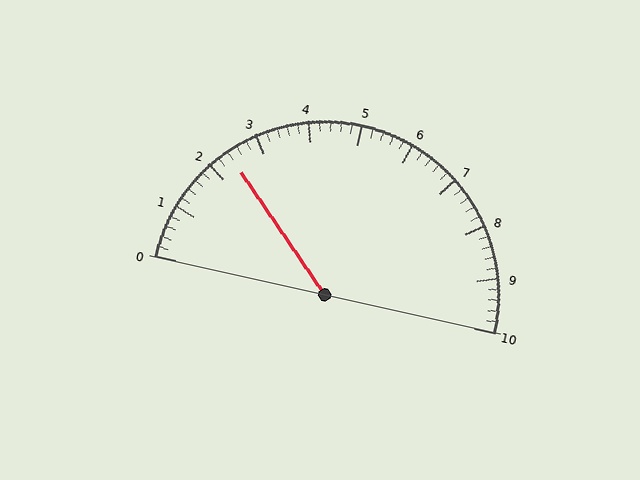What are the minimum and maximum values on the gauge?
The gauge ranges from 0 to 10.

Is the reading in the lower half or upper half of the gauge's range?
The reading is in the lower half of the range (0 to 10).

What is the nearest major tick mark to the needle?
The nearest major tick mark is 2.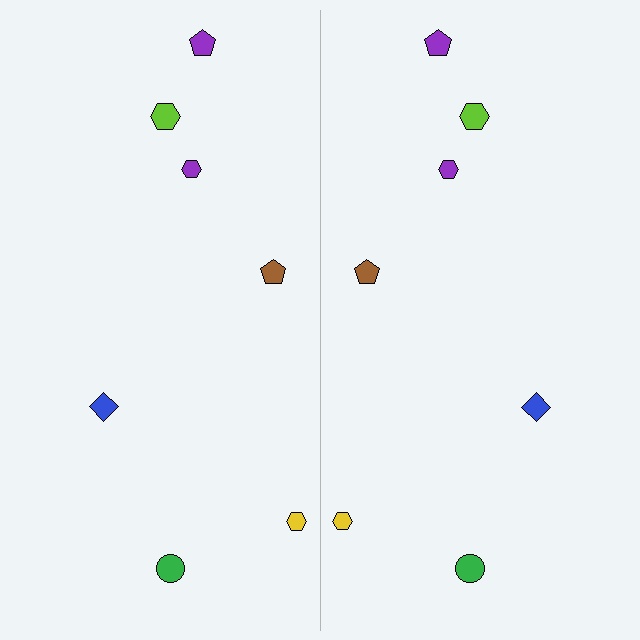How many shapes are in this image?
There are 14 shapes in this image.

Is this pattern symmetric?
Yes, this pattern has bilateral (reflection) symmetry.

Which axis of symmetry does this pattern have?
The pattern has a vertical axis of symmetry running through the center of the image.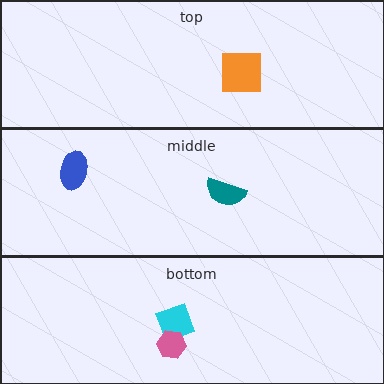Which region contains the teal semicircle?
The middle region.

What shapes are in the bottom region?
The cyan diamond, the pink hexagon.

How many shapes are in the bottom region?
2.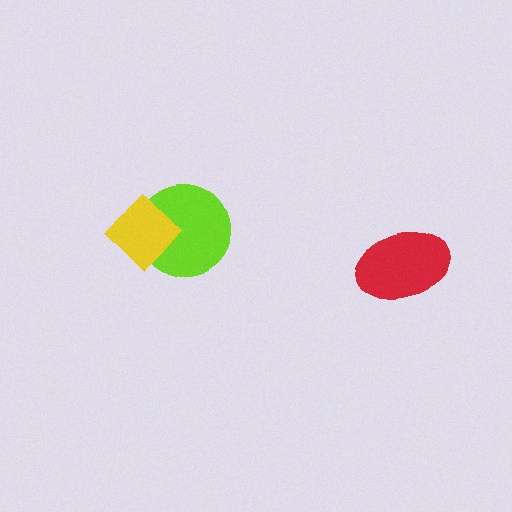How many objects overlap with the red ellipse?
0 objects overlap with the red ellipse.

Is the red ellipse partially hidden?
No, no other shape covers it.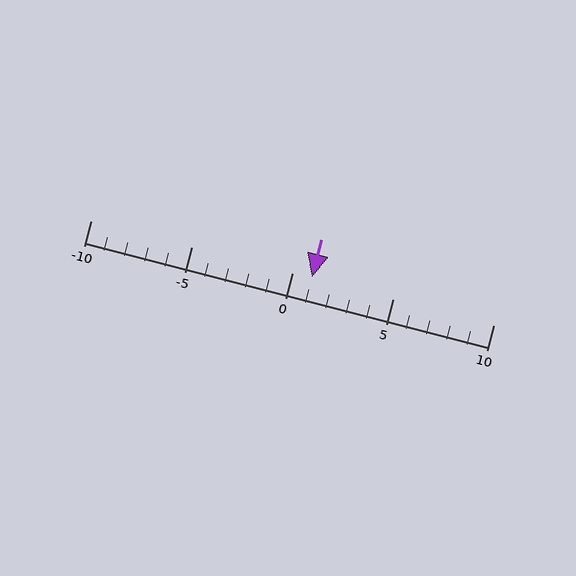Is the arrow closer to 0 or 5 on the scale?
The arrow is closer to 0.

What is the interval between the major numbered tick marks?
The major tick marks are spaced 5 units apart.